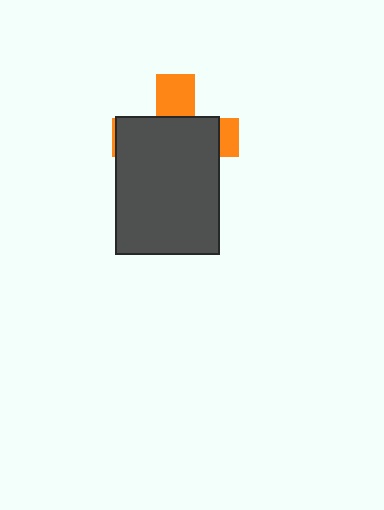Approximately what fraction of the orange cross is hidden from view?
Roughly 69% of the orange cross is hidden behind the dark gray rectangle.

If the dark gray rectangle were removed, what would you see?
You would see the complete orange cross.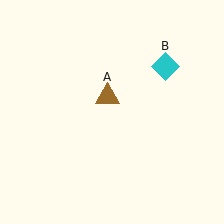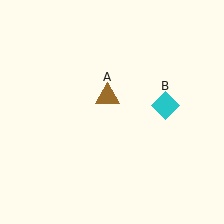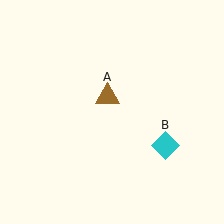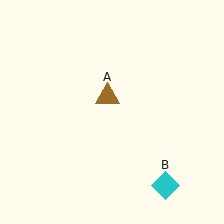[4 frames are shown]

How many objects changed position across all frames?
1 object changed position: cyan diamond (object B).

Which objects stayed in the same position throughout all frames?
Brown triangle (object A) remained stationary.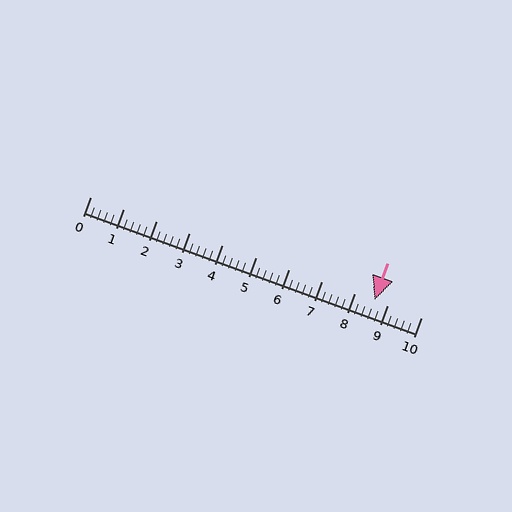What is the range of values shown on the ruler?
The ruler shows values from 0 to 10.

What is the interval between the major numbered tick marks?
The major tick marks are spaced 1 units apart.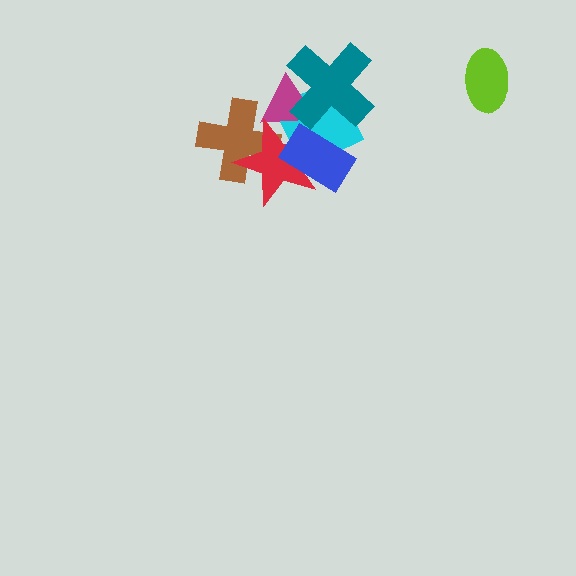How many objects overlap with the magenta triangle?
4 objects overlap with the magenta triangle.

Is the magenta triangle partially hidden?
Yes, it is partially covered by another shape.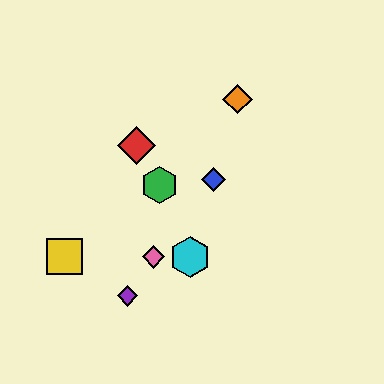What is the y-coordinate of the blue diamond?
The blue diamond is at y≈179.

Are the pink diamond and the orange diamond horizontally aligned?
No, the pink diamond is at y≈257 and the orange diamond is at y≈99.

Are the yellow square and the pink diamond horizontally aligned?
Yes, both are at y≈257.